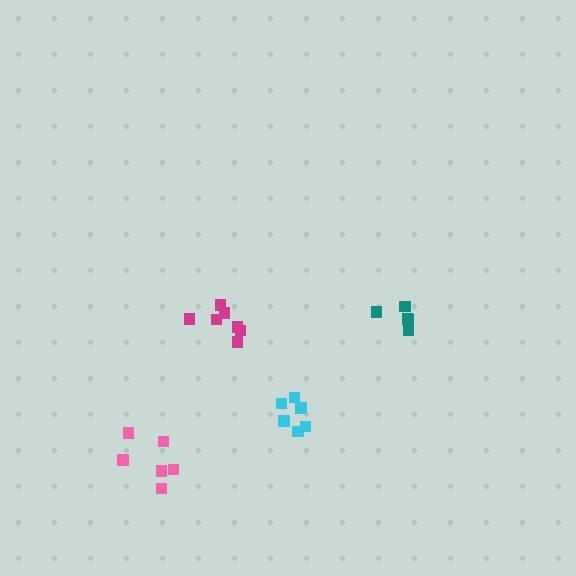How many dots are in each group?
Group 1: 7 dots, Group 2: 6 dots, Group 3: 5 dots, Group 4: 6 dots (24 total).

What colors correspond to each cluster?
The clusters are colored: magenta, cyan, teal, pink.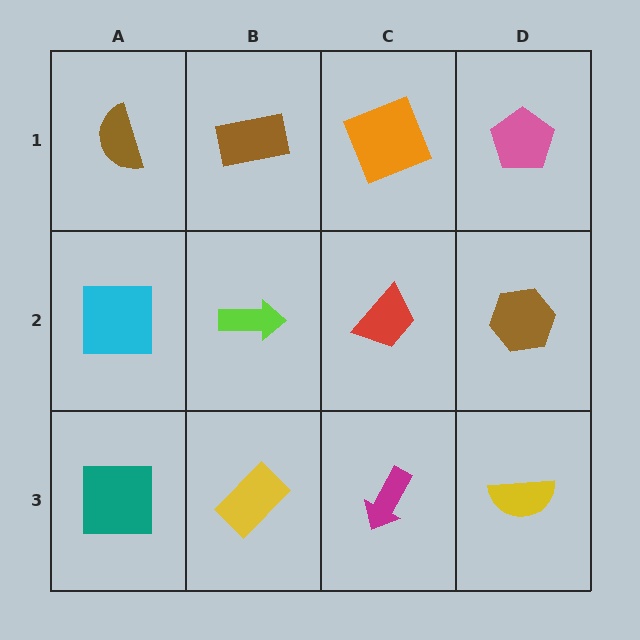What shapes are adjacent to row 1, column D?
A brown hexagon (row 2, column D), an orange square (row 1, column C).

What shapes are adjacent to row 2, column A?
A brown semicircle (row 1, column A), a teal square (row 3, column A), a lime arrow (row 2, column B).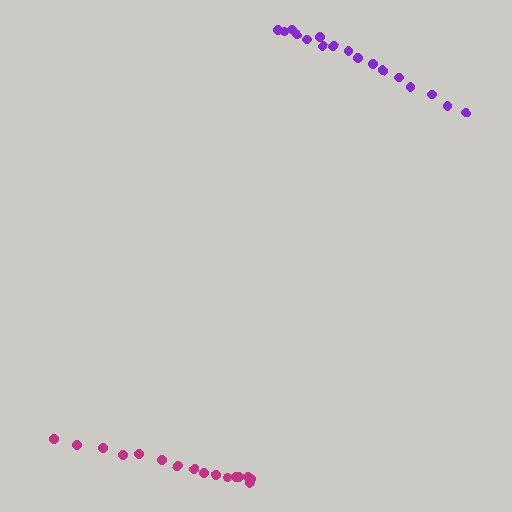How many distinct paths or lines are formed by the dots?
There are 2 distinct paths.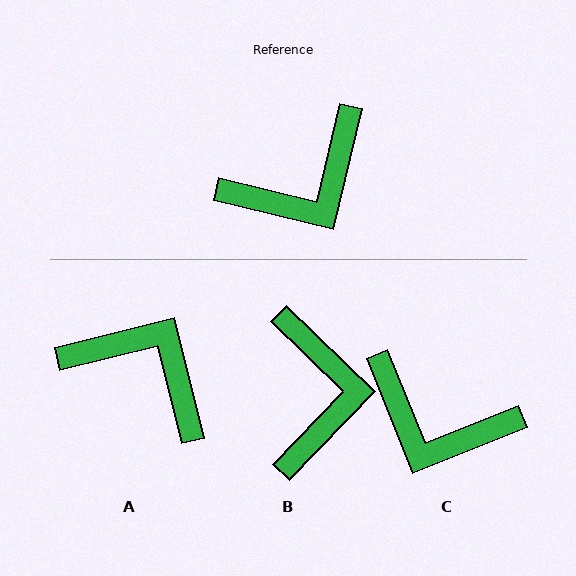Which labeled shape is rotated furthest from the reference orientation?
A, about 117 degrees away.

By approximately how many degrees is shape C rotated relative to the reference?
Approximately 55 degrees clockwise.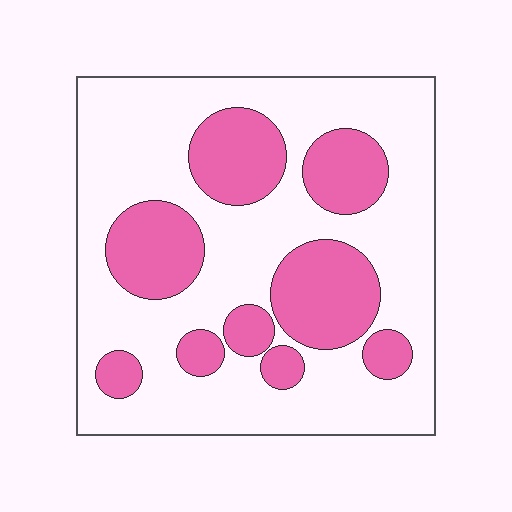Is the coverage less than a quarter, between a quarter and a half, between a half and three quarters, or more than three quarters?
Between a quarter and a half.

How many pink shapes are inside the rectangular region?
9.